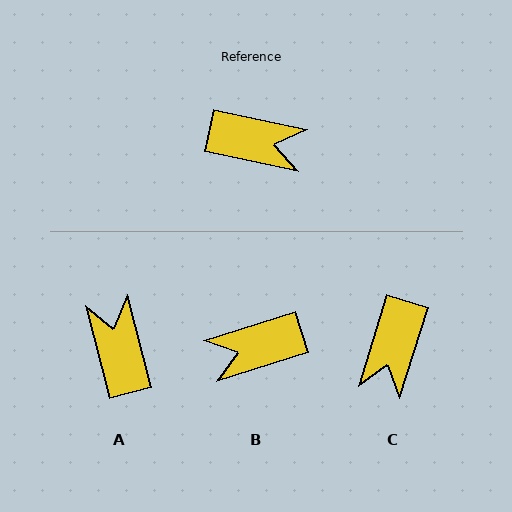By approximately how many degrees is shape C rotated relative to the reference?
Approximately 95 degrees clockwise.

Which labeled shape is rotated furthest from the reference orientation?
B, about 150 degrees away.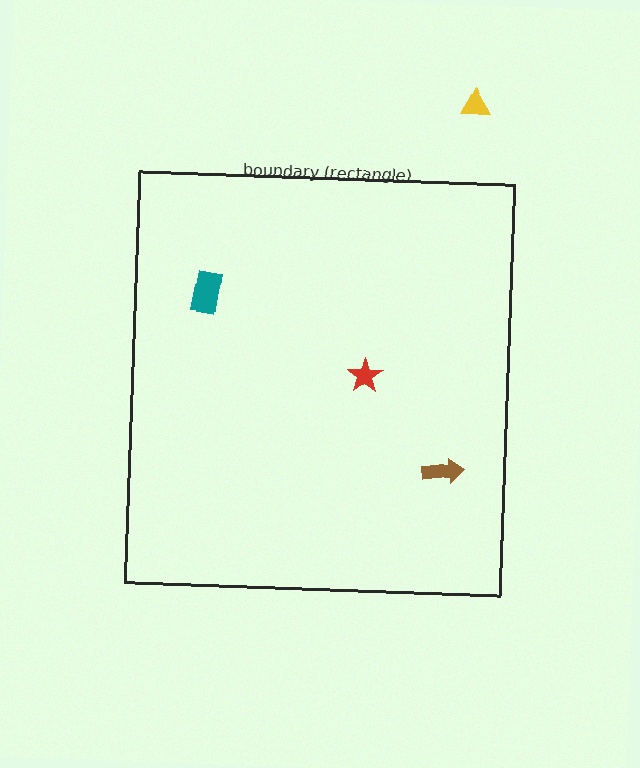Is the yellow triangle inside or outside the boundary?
Outside.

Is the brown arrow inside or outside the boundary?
Inside.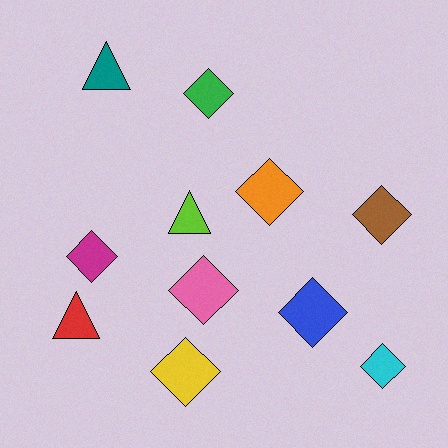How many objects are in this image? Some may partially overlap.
There are 11 objects.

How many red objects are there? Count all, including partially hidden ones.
There is 1 red object.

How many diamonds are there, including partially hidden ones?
There are 8 diamonds.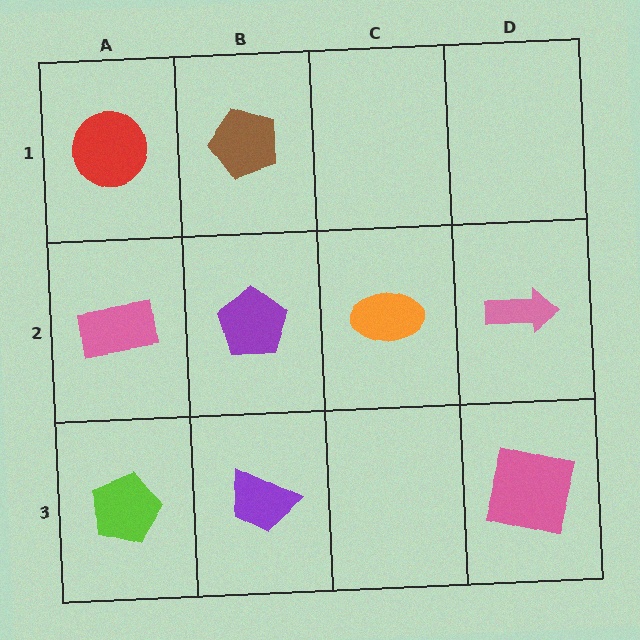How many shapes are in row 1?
2 shapes.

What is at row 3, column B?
A purple trapezoid.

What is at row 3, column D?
A pink square.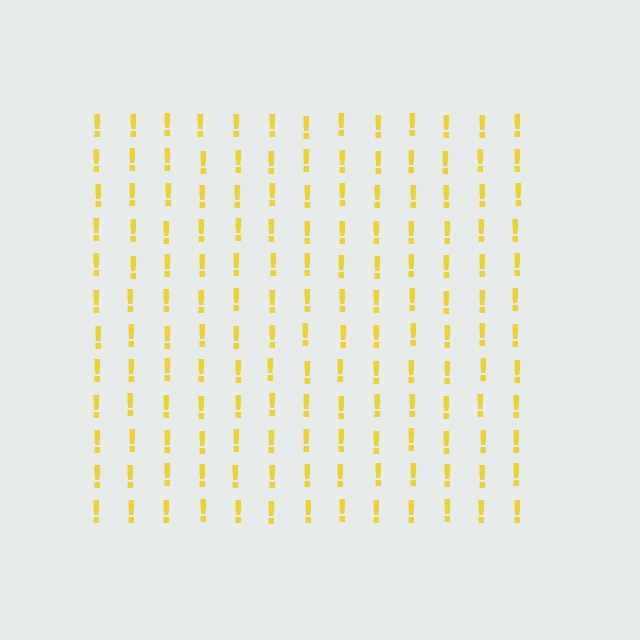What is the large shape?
The large shape is a square.